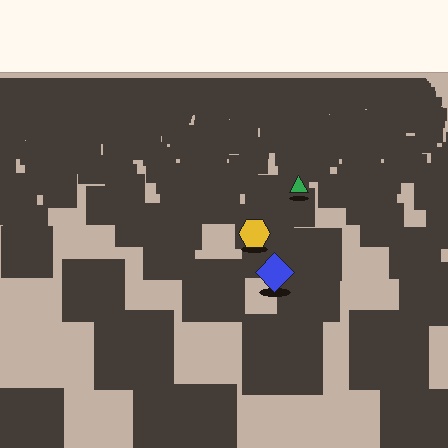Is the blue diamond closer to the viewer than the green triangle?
Yes. The blue diamond is closer — you can tell from the texture gradient: the ground texture is coarser near it.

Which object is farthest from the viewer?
The green triangle is farthest from the viewer. It appears smaller and the ground texture around it is denser.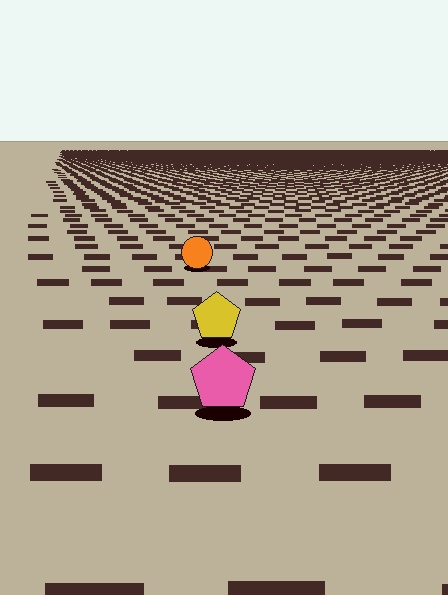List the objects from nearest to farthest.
From nearest to farthest: the pink pentagon, the yellow pentagon, the orange circle.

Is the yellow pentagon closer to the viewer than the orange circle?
Yes. The yellow pentagon is closer — you can tell from the texture gradient: the ground texture is coarser near it.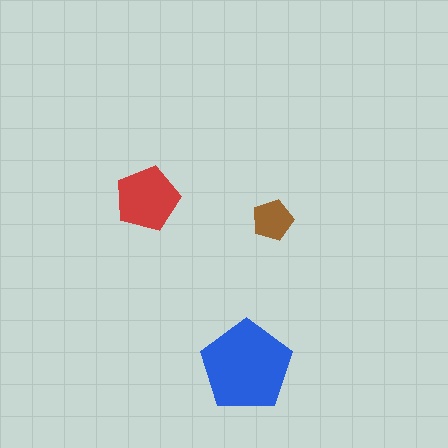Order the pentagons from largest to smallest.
the blue one, the red one, the brown one.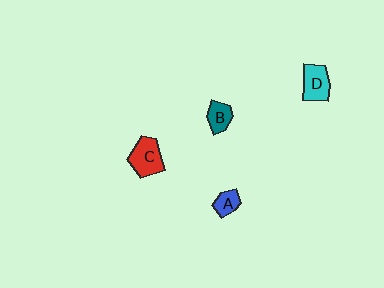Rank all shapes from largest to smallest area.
From largest to smallest: C (red), D (cyan), B (teal), A (blue).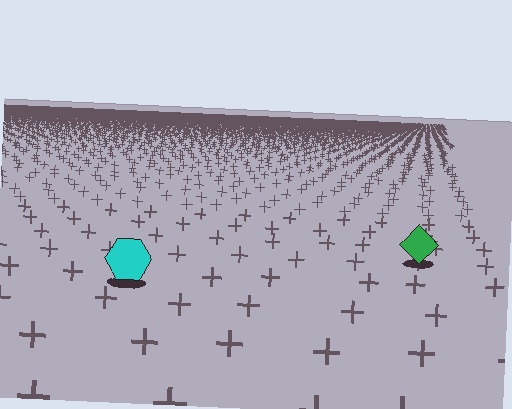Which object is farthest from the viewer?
The green diamond is farthest from the viewer. It appears smaller and the ground texture around it is denser.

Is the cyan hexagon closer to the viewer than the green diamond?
Yes. The cyan hexagon is closer — you can tell from the texture gradient: the ground texture is coarser near it.